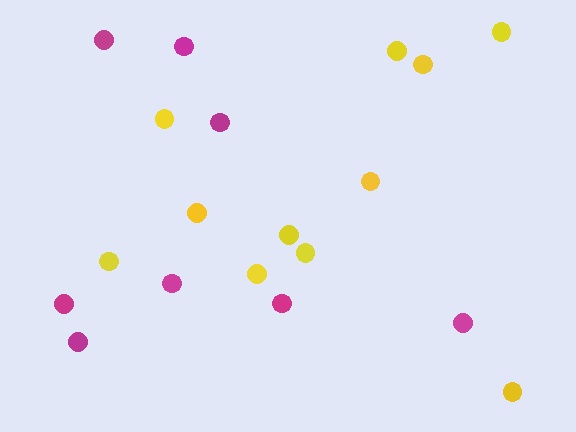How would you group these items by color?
There are 2 groups: one group of magenta circles (8) and one group of yellow circles (11).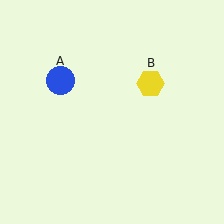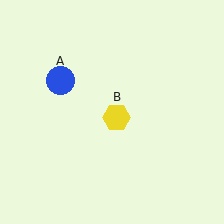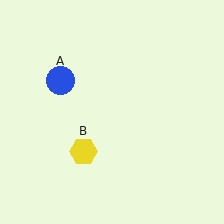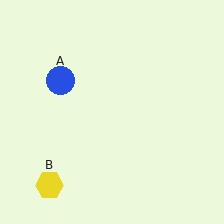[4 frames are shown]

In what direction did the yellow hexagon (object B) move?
The yellow hexagon (object B) moved down and to the left.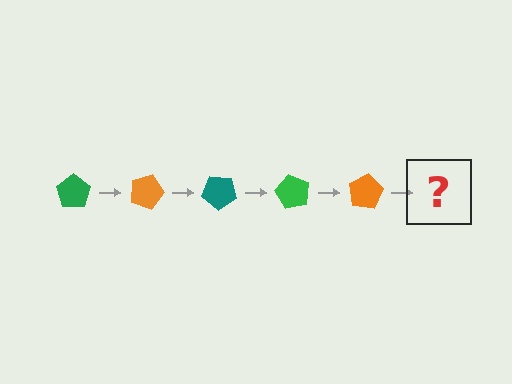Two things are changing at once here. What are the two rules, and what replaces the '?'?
The two rules are that it rotates 20 degrees each step and the color cycles through green, orange, and teal. The '?' should be a teal pentagon, rotated 100 degrees from the start.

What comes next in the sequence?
The next element should be a teal pentagon, rotated 100 degrees from the start.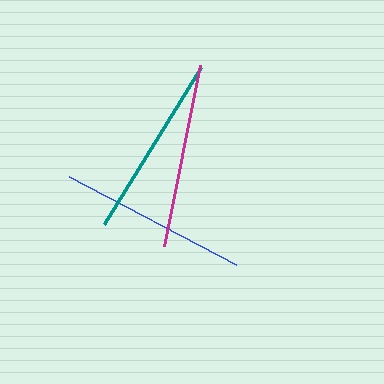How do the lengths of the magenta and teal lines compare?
The magenta and teal lines are approximately the same length.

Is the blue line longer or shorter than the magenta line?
The blue line is longer than the magenta line.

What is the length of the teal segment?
The teal segment is approximately 184 pixels long.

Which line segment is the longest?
The blue line is the longest at approximately 189 pixels.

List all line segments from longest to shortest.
From longest to shortest: blue, magenta, teal.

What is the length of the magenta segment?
The magenta segment is approximately 185 pixels long.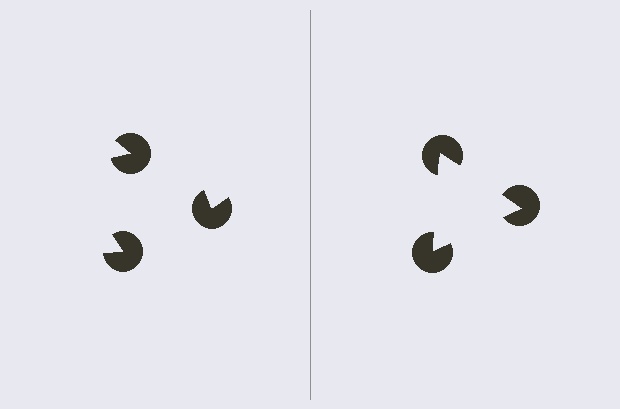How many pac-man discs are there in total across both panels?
6 — 3 on each side.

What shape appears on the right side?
An illusory triangle.